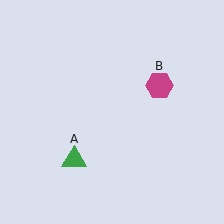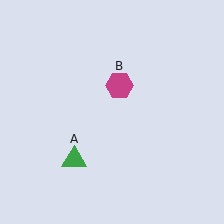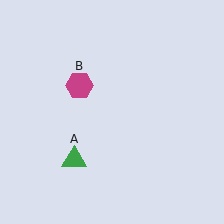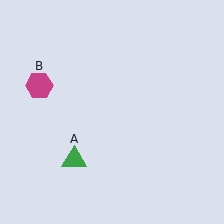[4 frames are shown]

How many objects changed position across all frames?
1 object changed position: magenta hexagon (object B).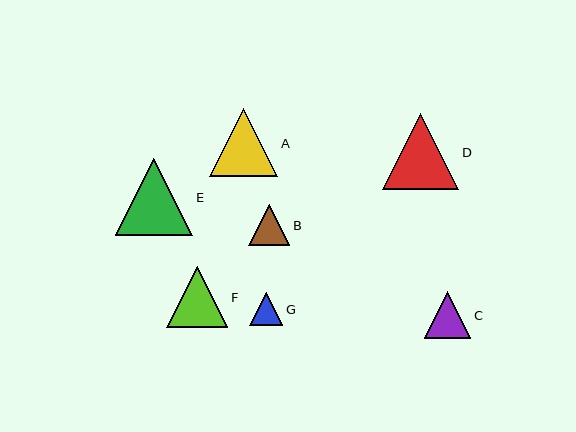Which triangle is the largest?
Triangle E is the largest with a size of approximately 78 pixels.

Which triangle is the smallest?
Triangle G is the smallest with a size of approximately 33 pixels.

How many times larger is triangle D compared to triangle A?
Triangle D is approximately 1.1 times the size of triangle A.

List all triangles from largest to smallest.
From largest to smallest: E, D, A, F, C, B, G.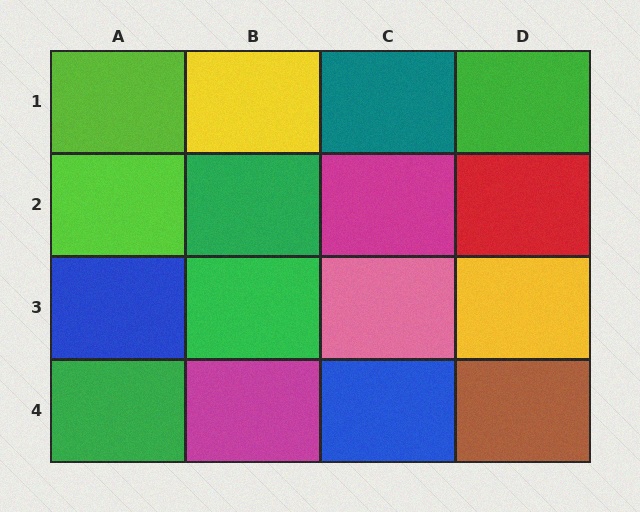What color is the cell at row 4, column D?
Brown.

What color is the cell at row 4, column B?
Magenta.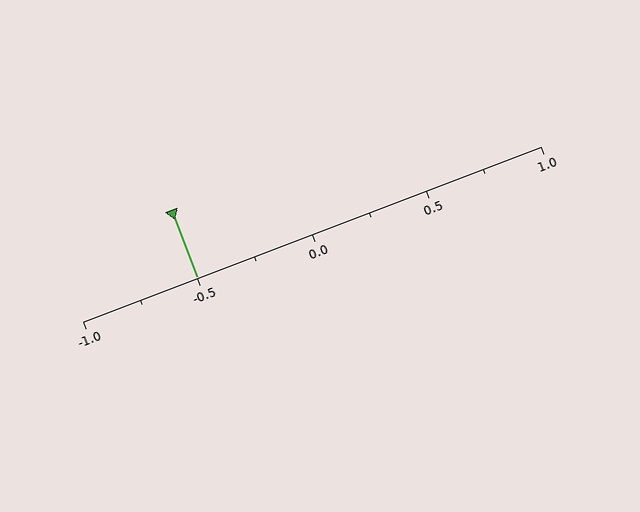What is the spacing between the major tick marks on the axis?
The major ticks are spaced 0.5 apart.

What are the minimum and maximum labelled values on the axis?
The axis runs from -1.0 to 1.0.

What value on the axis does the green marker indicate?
The marker indicates approximately -0.5.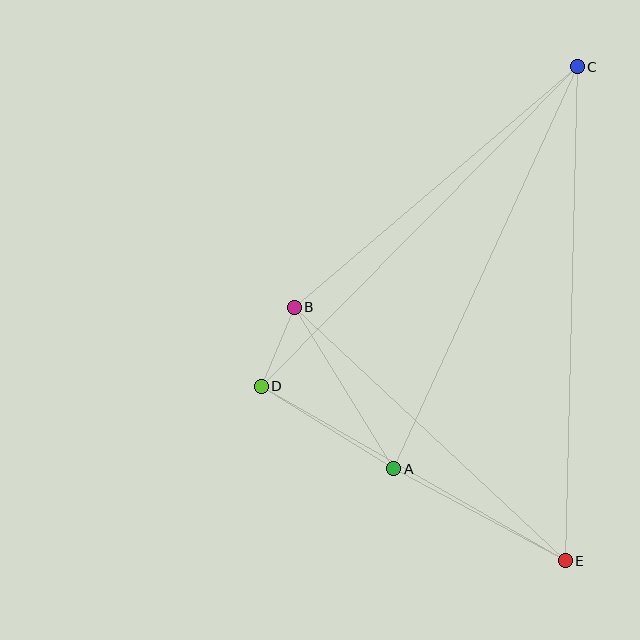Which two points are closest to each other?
Points B and D are closest to each other.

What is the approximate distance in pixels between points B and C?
The distance between B and C is approximately 371 pixels.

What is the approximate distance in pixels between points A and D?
The distance between A and D is approximately 156 pixels.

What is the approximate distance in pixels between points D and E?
The distance between D and E is approximately 351 pixels.